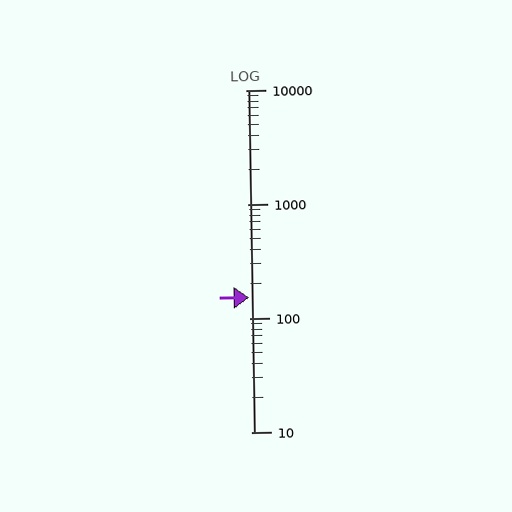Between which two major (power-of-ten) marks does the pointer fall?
The pointer is between 100 and 1000.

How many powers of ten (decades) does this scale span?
The scale spans 3 decades, from 10 to 10000.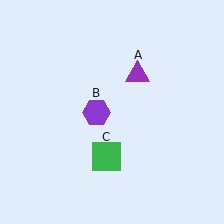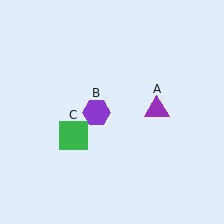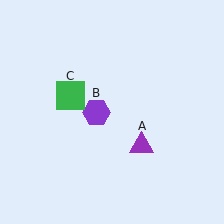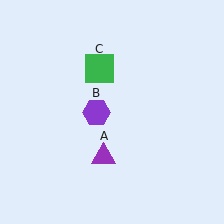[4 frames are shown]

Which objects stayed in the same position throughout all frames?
Purple hexagon (object B) remained stationary.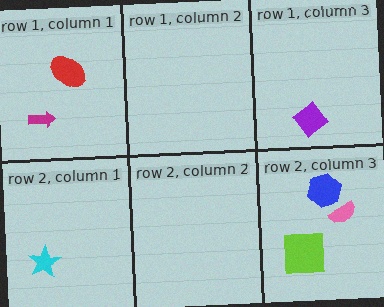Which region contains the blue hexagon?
The row 2, column 3 region.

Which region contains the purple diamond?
The row 1, column 3 region.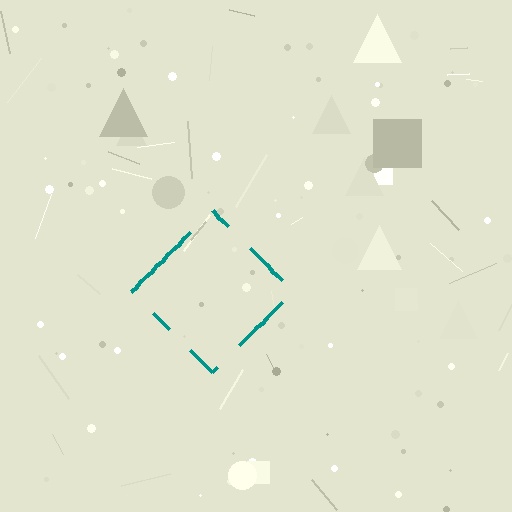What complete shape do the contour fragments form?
The contour fragments form a diamond.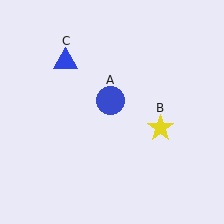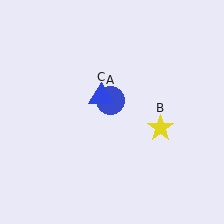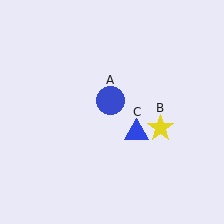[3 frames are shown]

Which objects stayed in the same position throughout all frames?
Blue circle (object A) and yellow star (object B) remained stationary.